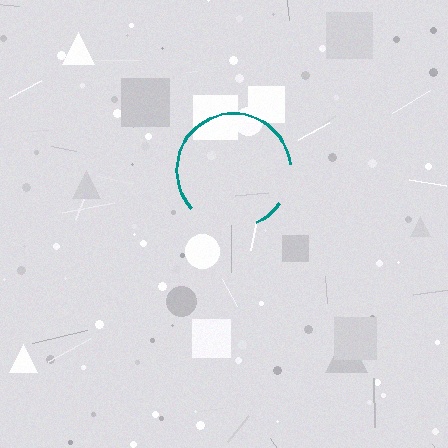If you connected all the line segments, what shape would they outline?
They would outline a circle.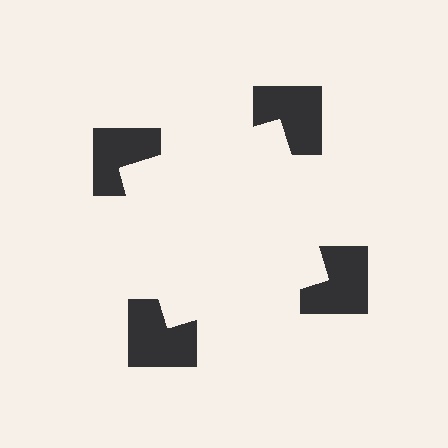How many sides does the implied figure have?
4 sides.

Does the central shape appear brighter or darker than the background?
It typically appears slightly brighter than the background, even though no actual brightness change is drawn.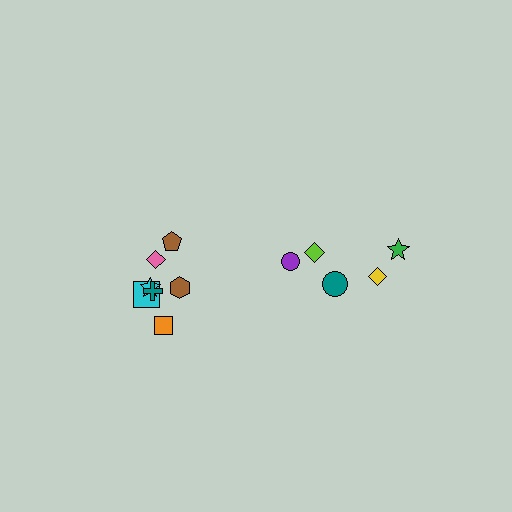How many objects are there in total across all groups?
There are 12 objects.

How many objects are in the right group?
There are 5 objects.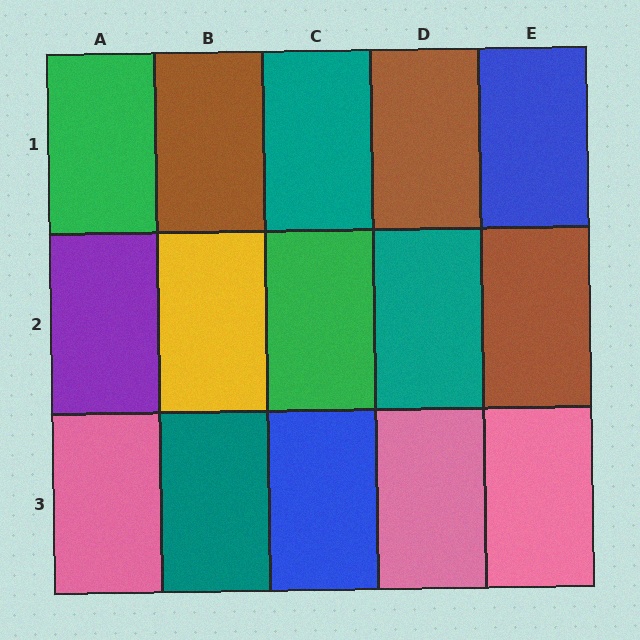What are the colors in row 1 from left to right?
Green, brown, teal, brown, blue.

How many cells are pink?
3 cells are pink.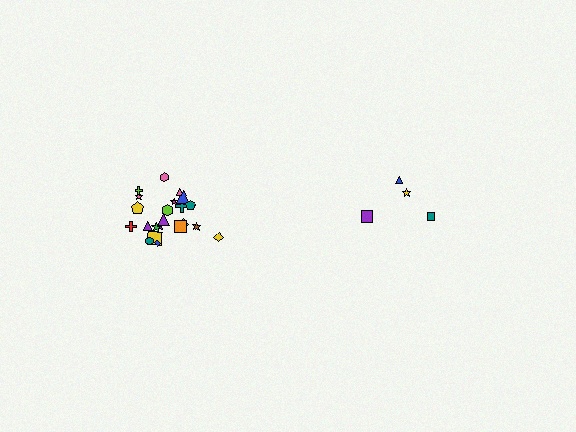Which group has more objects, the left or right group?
The left group.